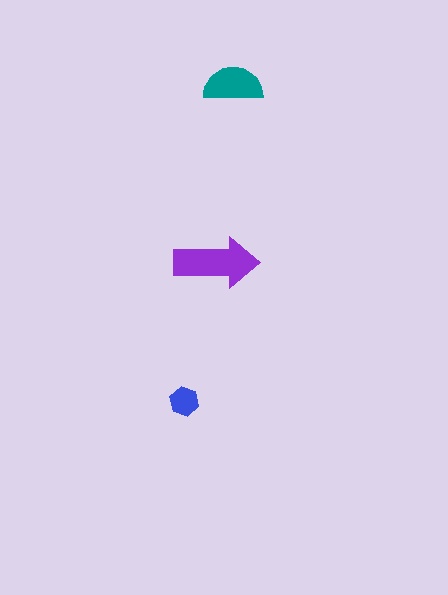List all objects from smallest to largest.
The blue hexagon, the teal semicircle, the purple arrow.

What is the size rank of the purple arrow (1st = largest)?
1st.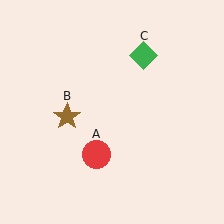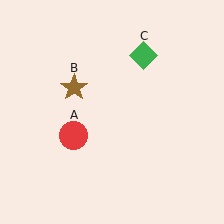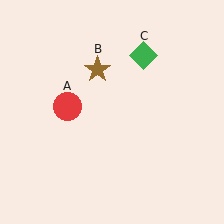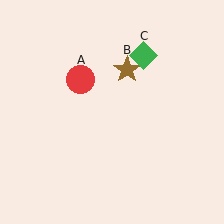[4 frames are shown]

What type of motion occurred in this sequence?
The red circle (object A), brown star (object B) rotated clockwise around the center of the scene.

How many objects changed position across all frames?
2 objects changed position: red circle (object A), brown star (object B).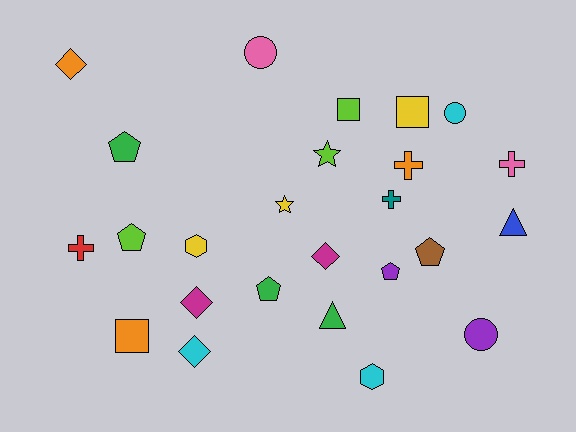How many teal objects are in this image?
There is 1 teal object.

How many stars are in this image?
There are 2 stars.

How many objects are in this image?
There are 25 objects.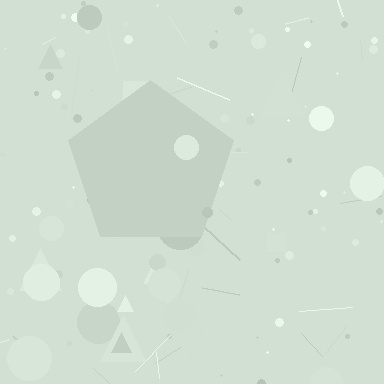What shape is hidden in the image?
A pentagon is hidden in the image.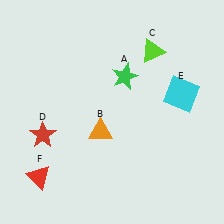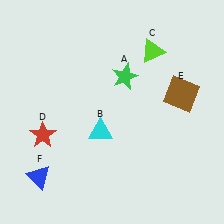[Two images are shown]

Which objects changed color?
B changed from orange to cyan. E changed from cyan to brown. F changed from red to blue.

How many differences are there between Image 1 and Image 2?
There are 3 differences between the two images.